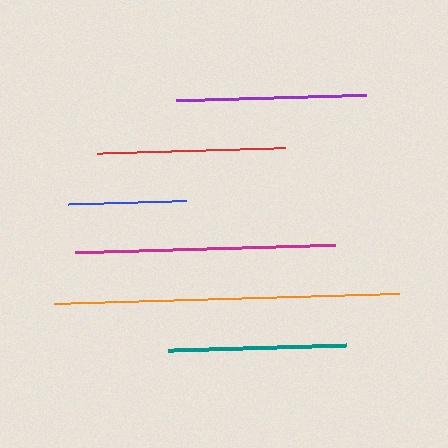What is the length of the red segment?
The red segment is approximately 188 pixels long.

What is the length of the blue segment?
The blue segment is approximately 117 pixels long.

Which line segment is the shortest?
The blue line is the shortest at approximately 117 pixels.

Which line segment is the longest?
The orange line is the longest at approximately 346 pixels.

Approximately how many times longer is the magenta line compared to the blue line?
The magenta line is approximately 2.2 times the length of the blue line.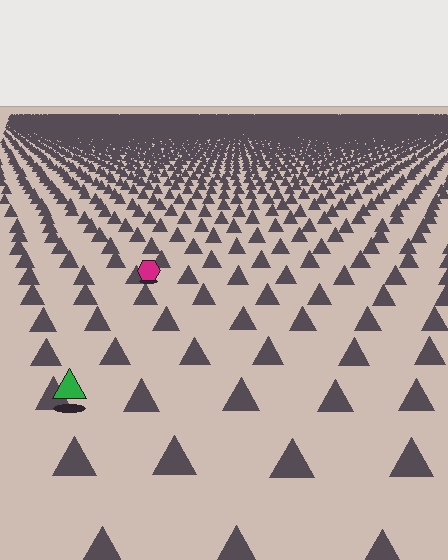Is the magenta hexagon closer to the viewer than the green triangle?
No. The green triangle is closer — you can tell from the texture gradient: the ground texture is coarser near it.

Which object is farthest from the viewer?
The magenta hexagon is farthest from the viewer. It appears smaller and the ground texture around it is denser.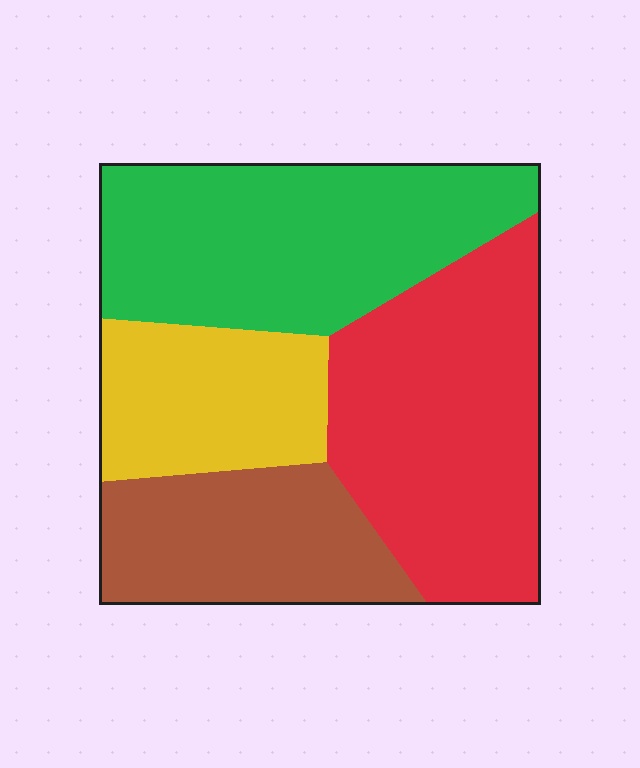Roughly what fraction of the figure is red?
Red takes up about one third (1/3) of the figure.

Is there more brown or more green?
Green.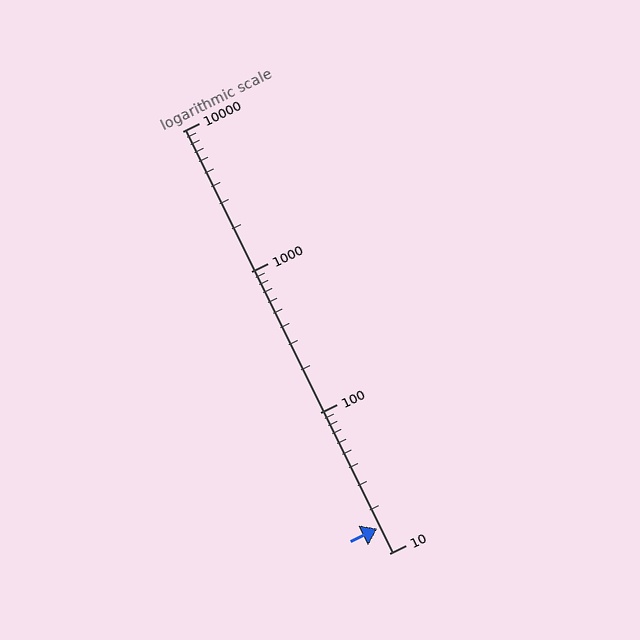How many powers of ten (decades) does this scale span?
The scale spans 3 decades, from 10 to 10000.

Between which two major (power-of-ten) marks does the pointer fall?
The pointer is between 10 and 100.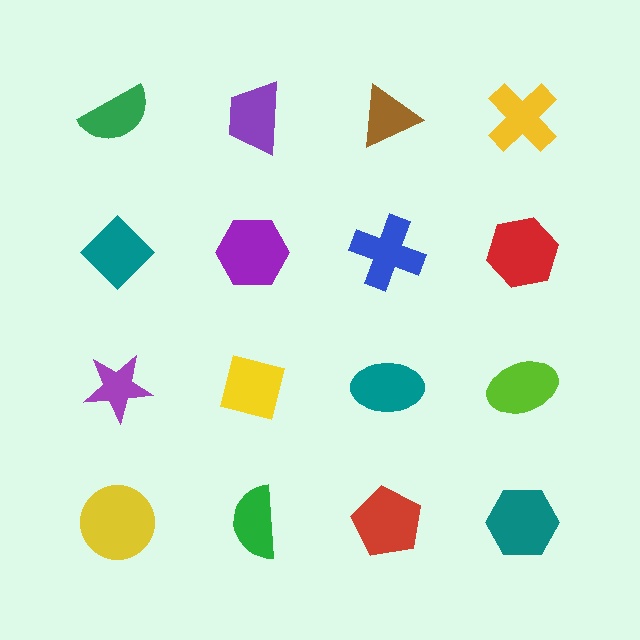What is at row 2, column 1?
A teal diamond.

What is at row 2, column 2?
A purple hexagon.